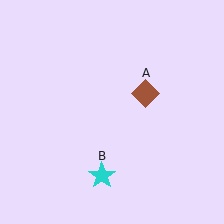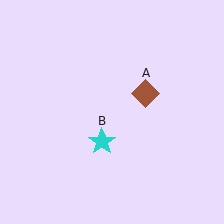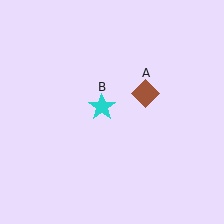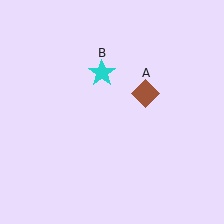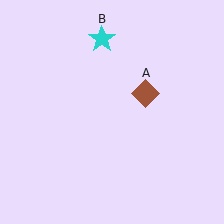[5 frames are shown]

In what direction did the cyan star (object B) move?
The cyan star (object B) moved up.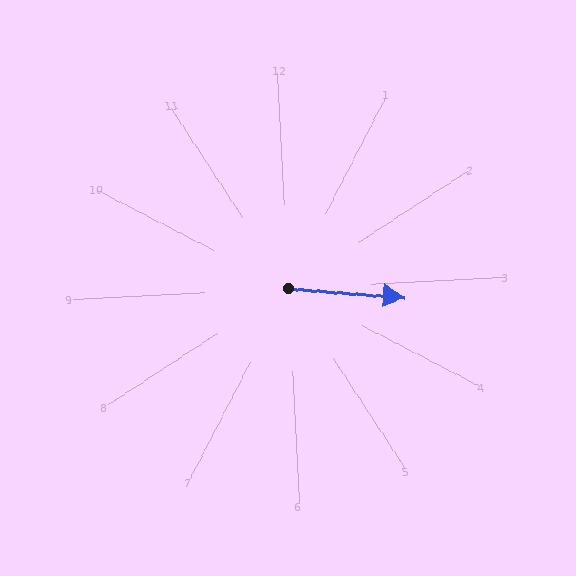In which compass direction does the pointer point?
East.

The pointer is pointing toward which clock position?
Roughly 3 o'clock.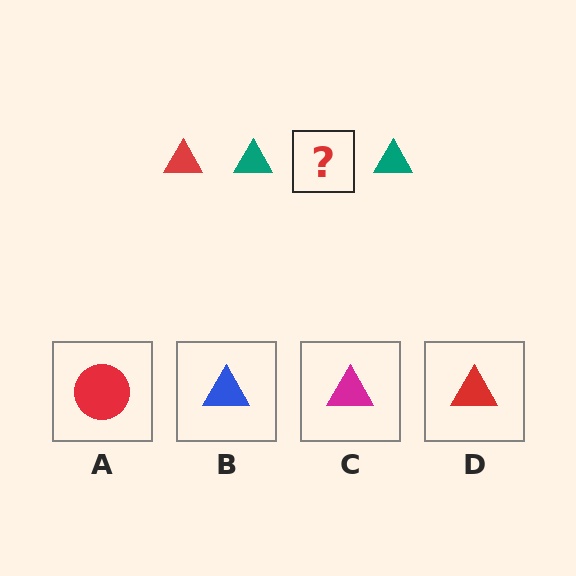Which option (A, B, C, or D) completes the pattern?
D.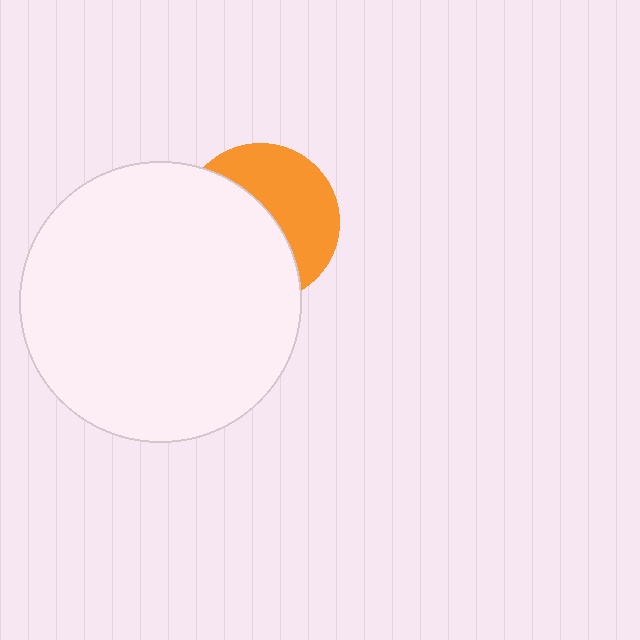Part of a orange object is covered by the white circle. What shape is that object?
It is a circle.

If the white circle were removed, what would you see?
You would see the complete orange circle.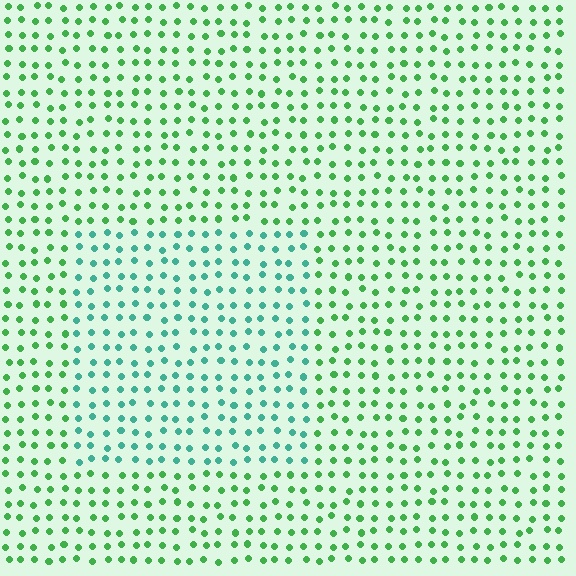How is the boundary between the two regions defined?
The boundary is defined purely by a slight shift in hue (about 40 degrees). Spacing, size, and orientation are identical on both sides.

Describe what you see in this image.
The image is filled with small green elements in a uniform arrangement. A rectangle-shaped region is visible where the elements are tinted to a slightly different hue, forming a subtle color boundary.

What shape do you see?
I see a rectangle.